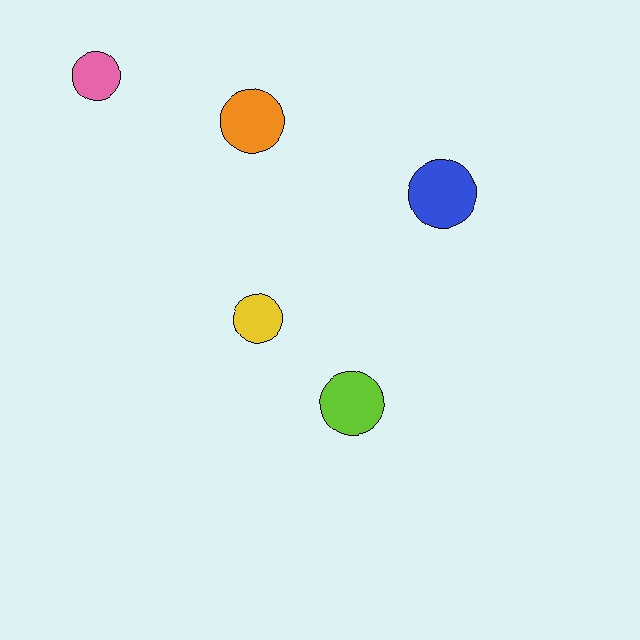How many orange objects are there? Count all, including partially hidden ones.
There is 1 orange object.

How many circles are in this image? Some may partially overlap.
There are 5 circles.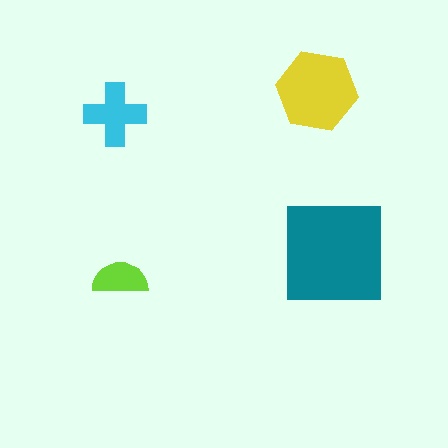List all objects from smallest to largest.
The lime semicircle, the cyan cross, the yellow hexagon, the teal square.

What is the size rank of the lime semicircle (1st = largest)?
4th.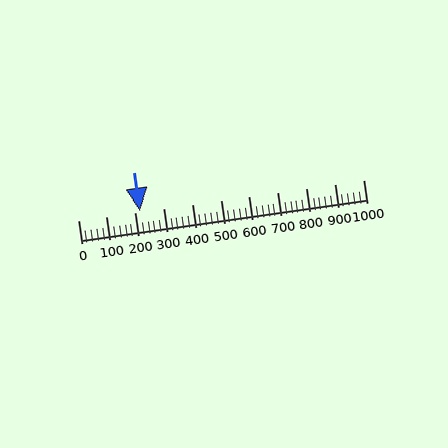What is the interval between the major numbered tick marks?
The major tick marks are spaced 100 units apart.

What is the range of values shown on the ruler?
The ruler shows values from 0 to 1000.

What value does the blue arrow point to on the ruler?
The blue arrow points to approximately 218.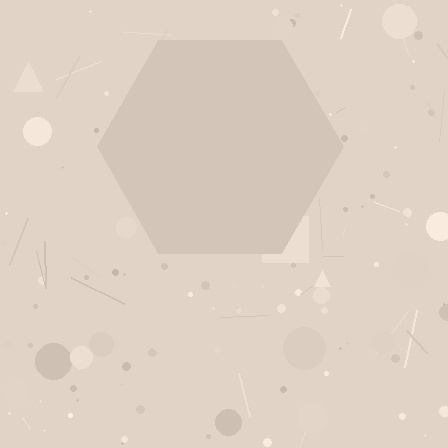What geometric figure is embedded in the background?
A hexagon is embedded in the background.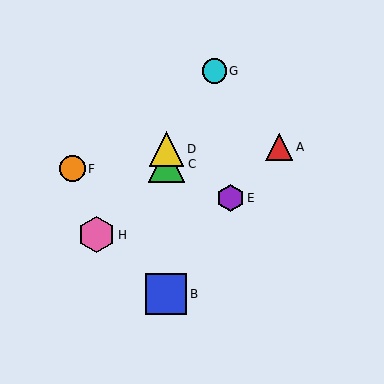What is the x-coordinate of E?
Object E is at x≈231.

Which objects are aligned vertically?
Objects B, C, D are aligned vertically.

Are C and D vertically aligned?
Yes, both are at x≈166.